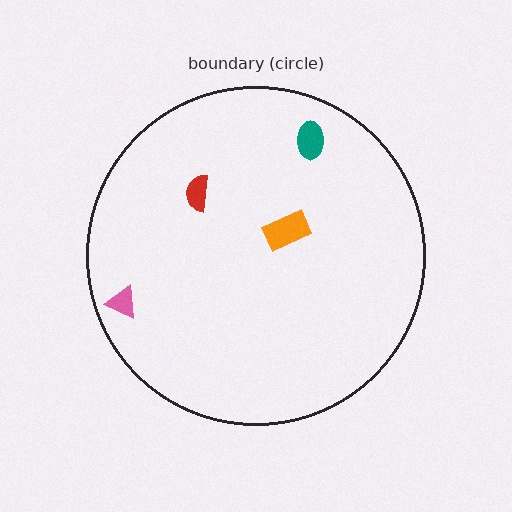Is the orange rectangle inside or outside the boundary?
Inside.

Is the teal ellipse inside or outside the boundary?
Inside.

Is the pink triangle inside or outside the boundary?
Inside.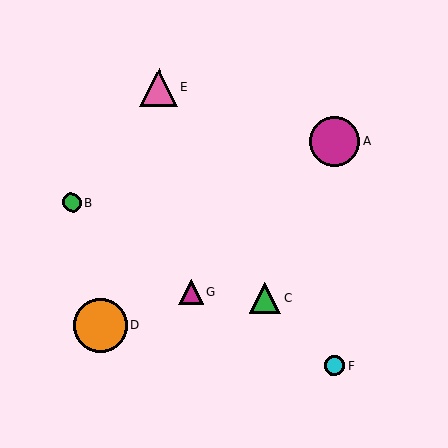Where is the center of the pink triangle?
The center of the pink triangle is at (159, 87).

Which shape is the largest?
The orange circle (labeled D) is the largest.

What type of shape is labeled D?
Shape D is an orange circle.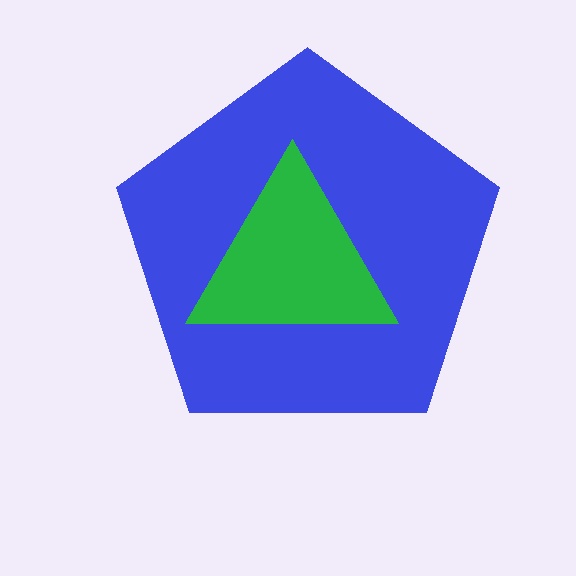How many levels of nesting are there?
2.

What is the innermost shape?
The green triangle.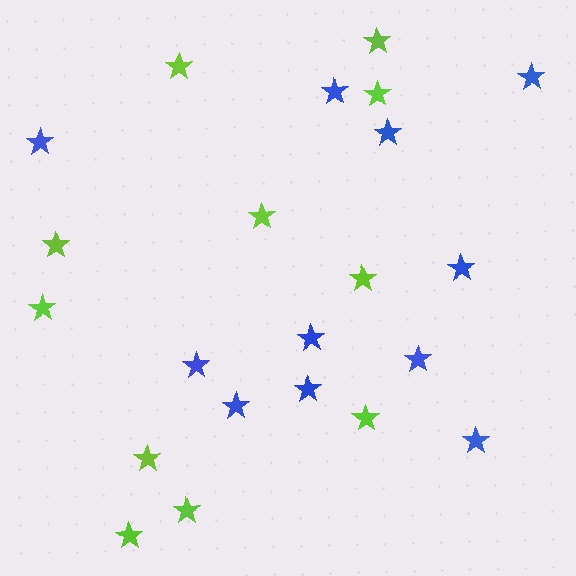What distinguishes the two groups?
There are 2 groups: one group of lime stars (11) and one group of blue stars (11).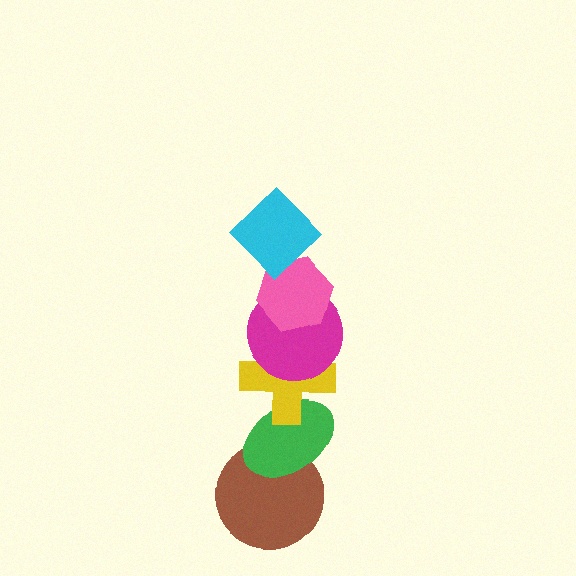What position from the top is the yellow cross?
The yellow cross is 4th from the top.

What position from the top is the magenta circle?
The magenta circle is 3rd from the top.